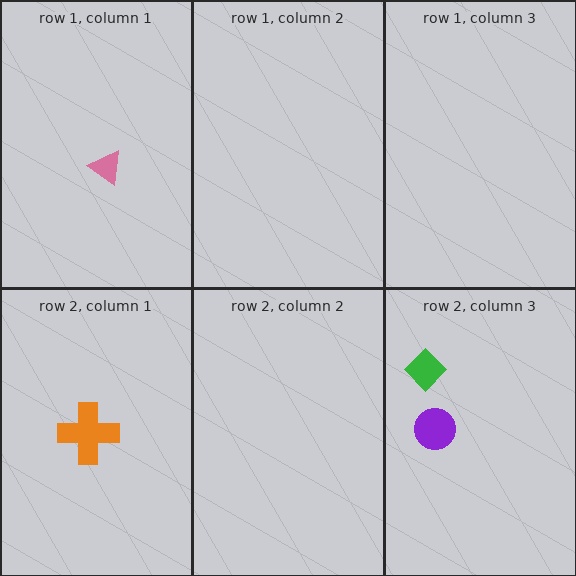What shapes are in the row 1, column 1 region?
The pink triangle.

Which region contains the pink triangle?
The row 1, column 1 region.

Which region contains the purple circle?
The row 2, column 3 region.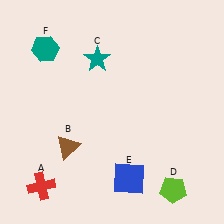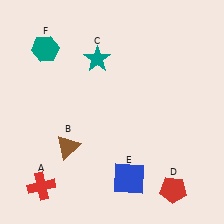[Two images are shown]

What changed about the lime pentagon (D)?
In Image 1, D is lime. In Image 2, it changed to red.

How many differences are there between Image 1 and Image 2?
There is 1 difference between the two images.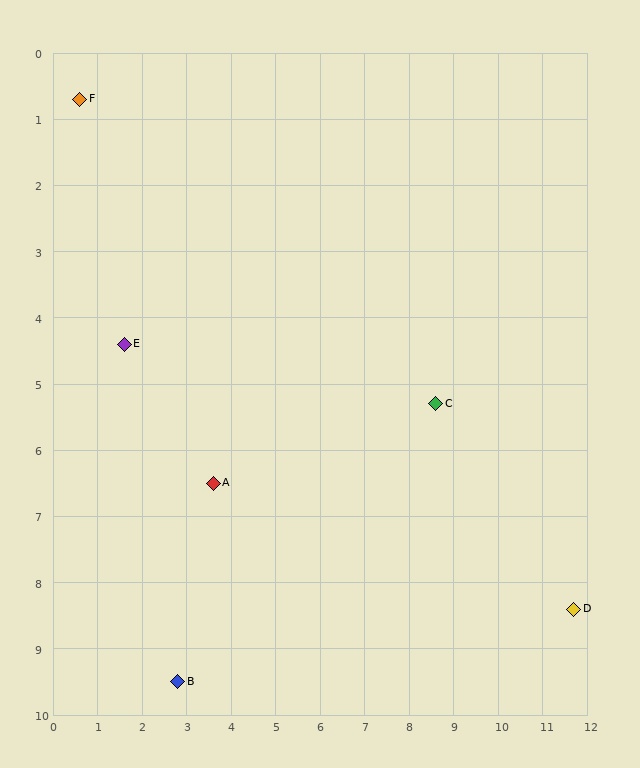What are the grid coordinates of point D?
Point D is at approximately (11.7, 8.4).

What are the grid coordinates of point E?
Point E is at approximately (1.6, 4.4).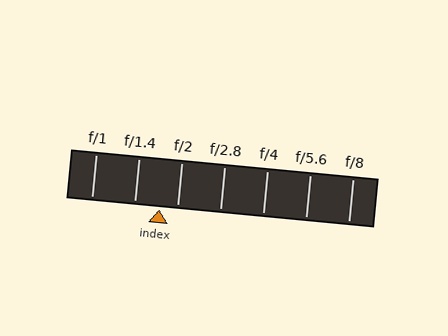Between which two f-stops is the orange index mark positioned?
The index mark is between f/1.4 and f/2.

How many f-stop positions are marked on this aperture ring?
There are 7 f-stop positions marked.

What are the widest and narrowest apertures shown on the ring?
The widest aperture shown is f/1 and the narrowest is f/8.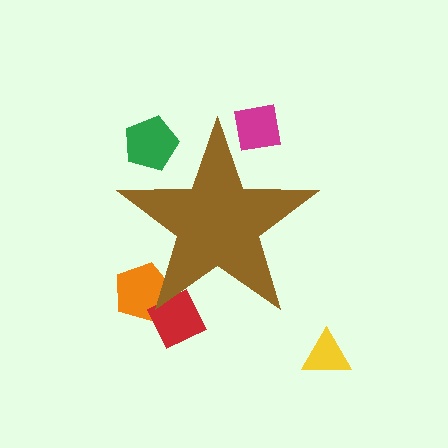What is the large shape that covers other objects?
A brown star.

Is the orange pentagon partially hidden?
Yes, the orange pentagon is partially hidden behind the brown star.